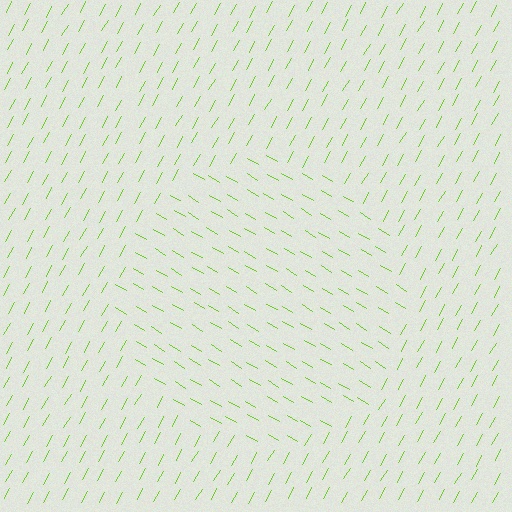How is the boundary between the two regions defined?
The boundary is defined purely by a change in line orientation (approximately 88 degrees difference). All lines are the same color and thickness.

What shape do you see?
I see a circle.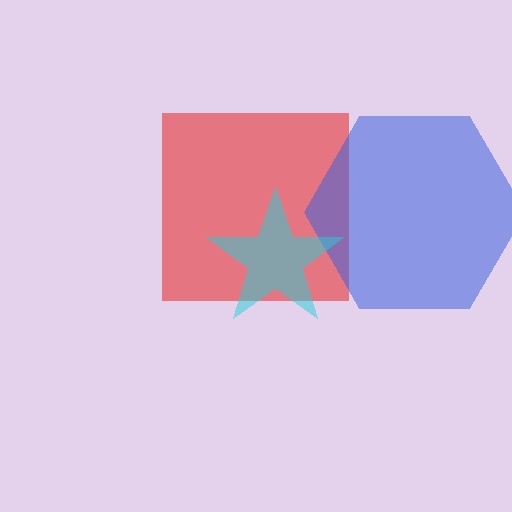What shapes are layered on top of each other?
The layered shapes are: a red square, a blue hexagon, a cyan star.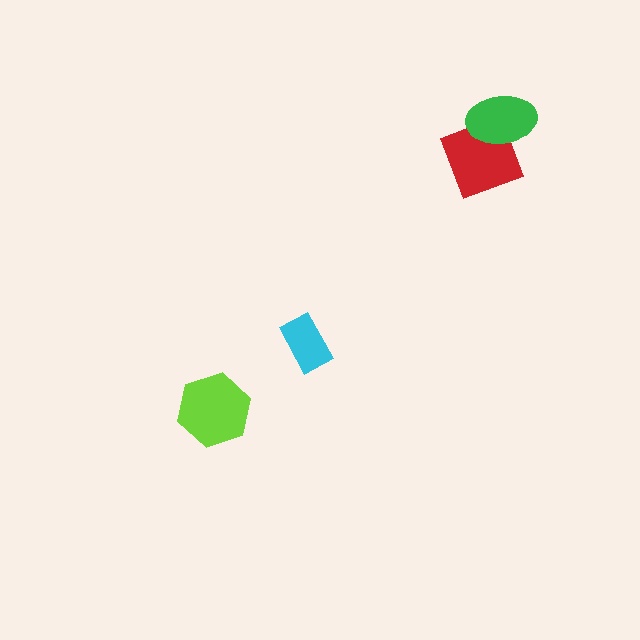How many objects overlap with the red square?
1 object overlaps with the red square.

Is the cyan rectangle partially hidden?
No, no other shape covers it.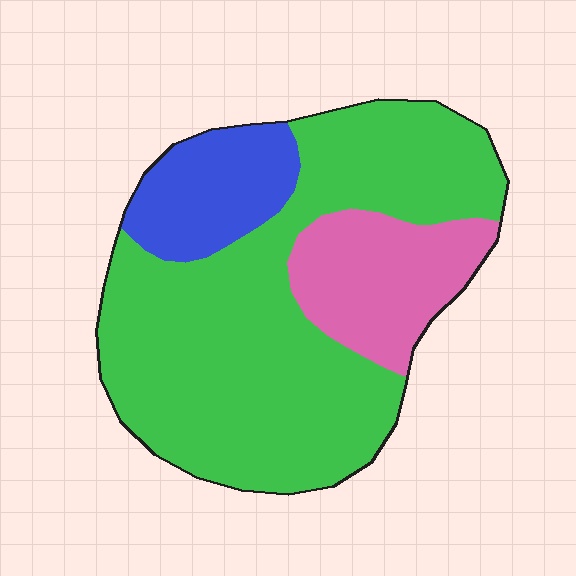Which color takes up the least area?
Blue, at roughly 15%.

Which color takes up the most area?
Green, at roughly 65%.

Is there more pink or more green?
Green.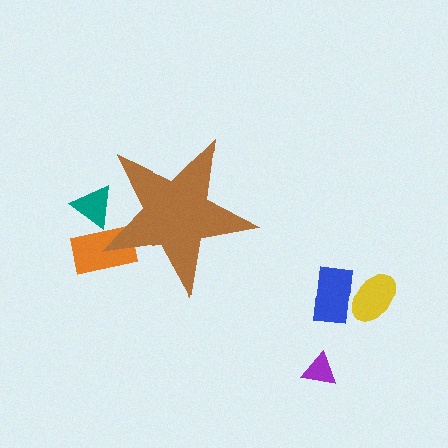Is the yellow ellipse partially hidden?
No, the yellow ellipse is fully visible.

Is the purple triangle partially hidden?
No, the purple triangle is fully visible.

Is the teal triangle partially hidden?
Yes, the teal triangle is partially hidden behind the brown star.